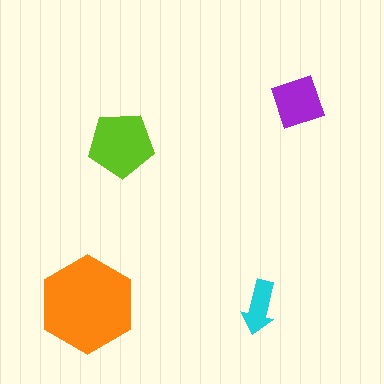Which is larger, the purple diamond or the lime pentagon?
The lime pentagon.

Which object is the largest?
The orange hexagon.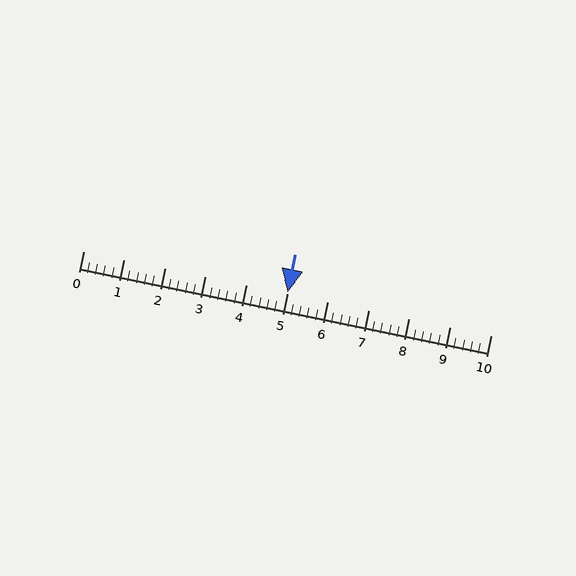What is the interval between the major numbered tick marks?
The major tick marks are spaced 1 units apart.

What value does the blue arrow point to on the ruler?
The blue arrow points to approximately 5.0.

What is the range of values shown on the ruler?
The ruler shows values from 0 to 10.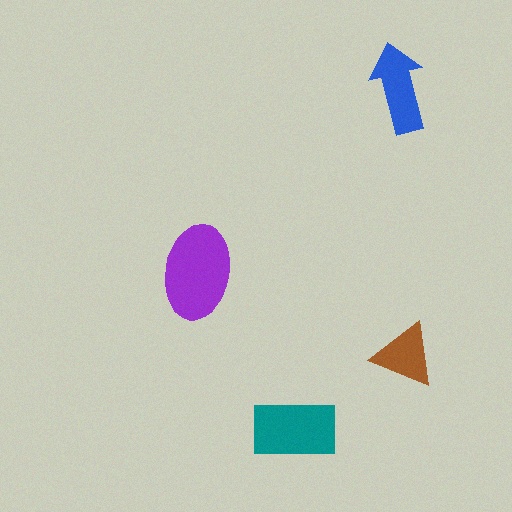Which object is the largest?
The purple ellipse.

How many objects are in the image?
There are 4 objects in the image.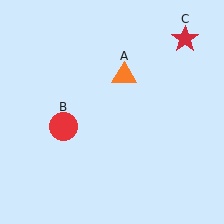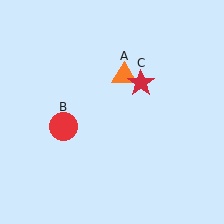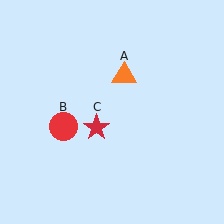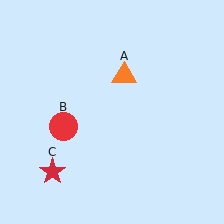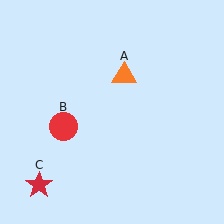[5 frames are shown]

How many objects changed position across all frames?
1 object changed position: red star (object C).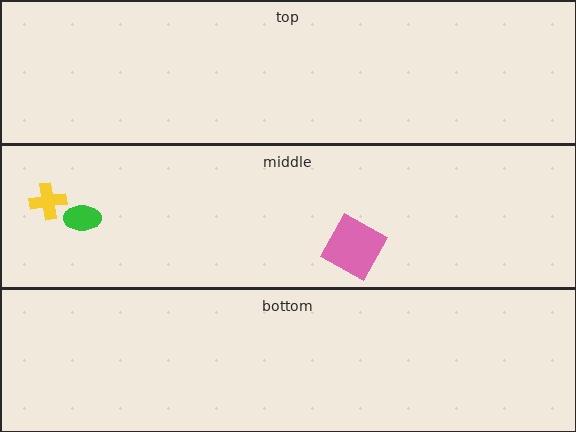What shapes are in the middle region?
The pink square, the yellow cross, the green ellipse.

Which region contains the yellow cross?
The middle region.